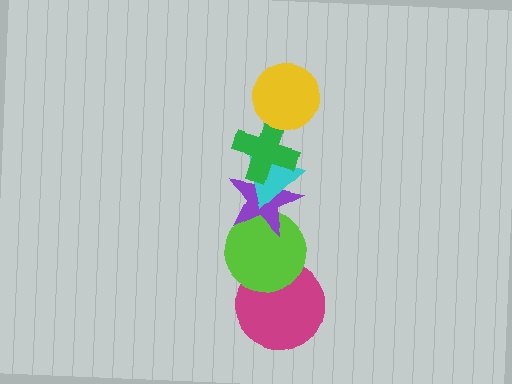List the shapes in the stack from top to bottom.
From top to bottom: the yellow circle, the green cross, the cyan triangle, the purple star, the lime circle, the magenta circle.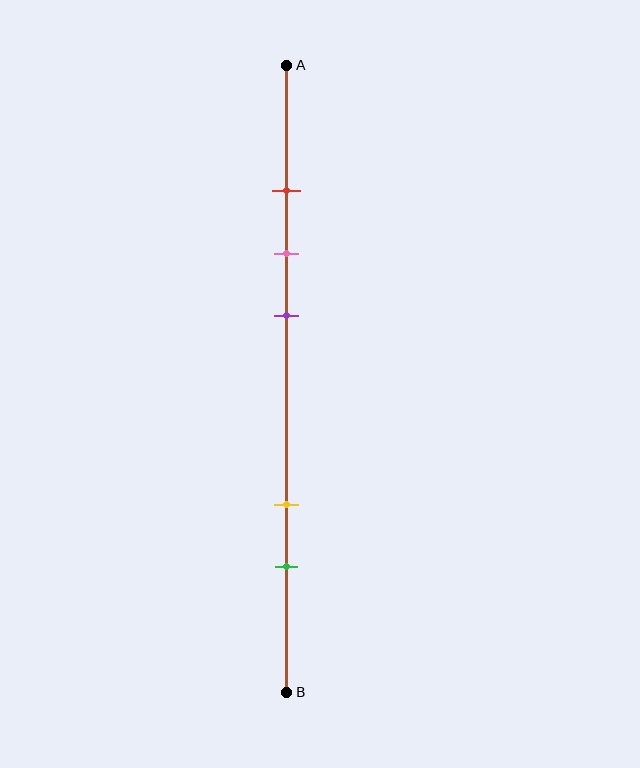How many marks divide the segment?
There are 5 marks dividing the segment.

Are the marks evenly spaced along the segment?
No, the marks are not evenly spaced.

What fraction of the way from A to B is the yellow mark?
The yellow mark is approximately 70% (0.7) of the way from A to B.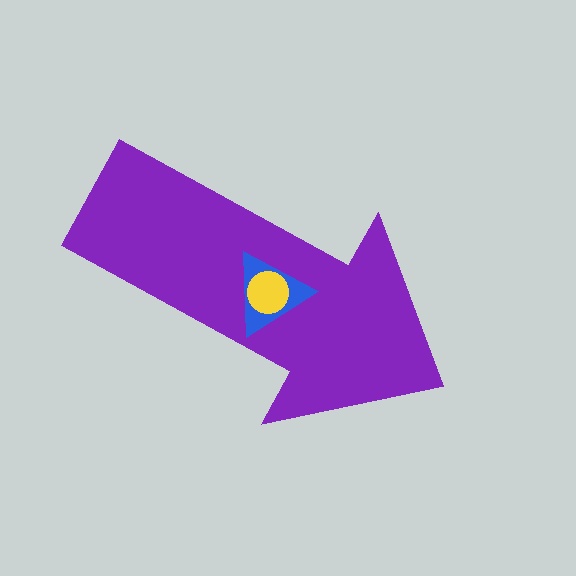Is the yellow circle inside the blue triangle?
Yes.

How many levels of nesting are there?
3.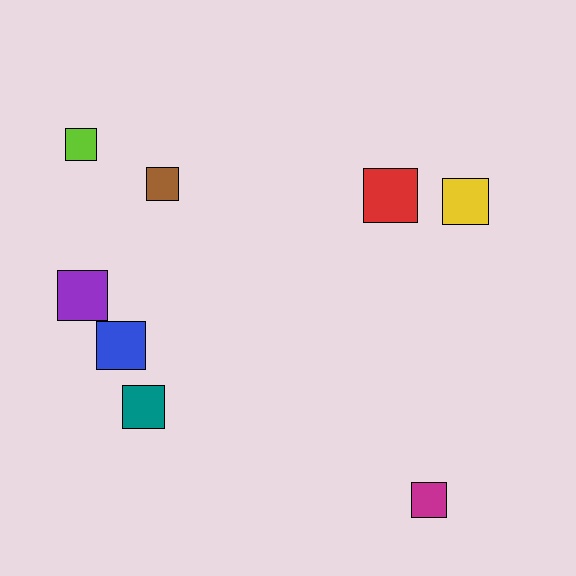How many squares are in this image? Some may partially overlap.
There are 8 squares.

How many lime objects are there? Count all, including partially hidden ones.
There is 1 lime object.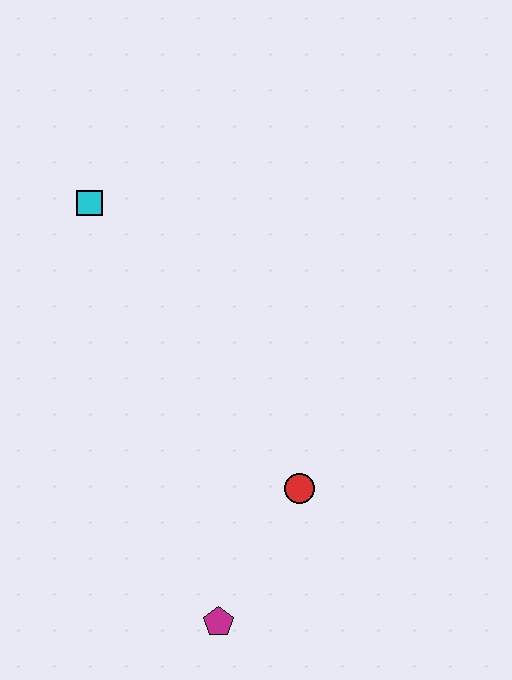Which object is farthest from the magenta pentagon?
The cyan square is farthest from the magenta pentagon.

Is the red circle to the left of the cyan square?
No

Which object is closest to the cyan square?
The red circle is closest to the cyan square.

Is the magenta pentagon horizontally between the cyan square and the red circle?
Yes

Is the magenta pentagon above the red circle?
No